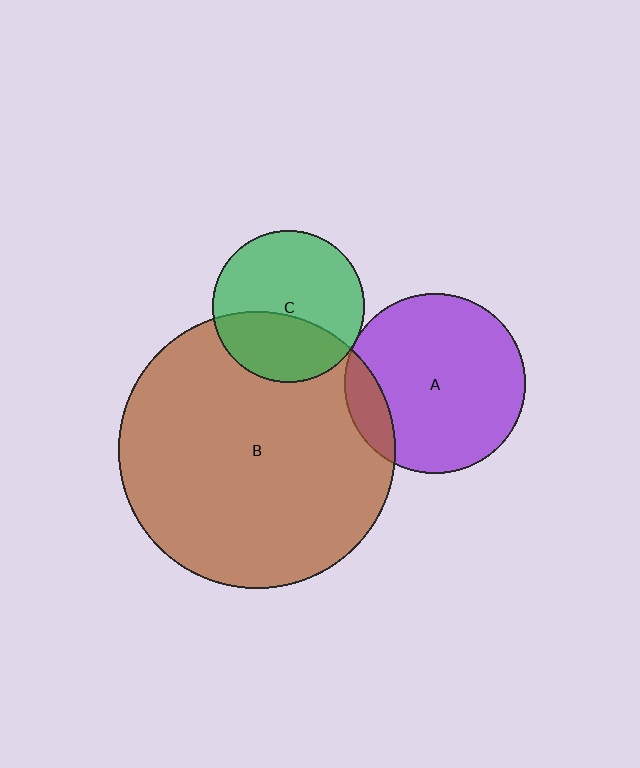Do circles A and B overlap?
Yes.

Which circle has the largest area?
Circle B (brown).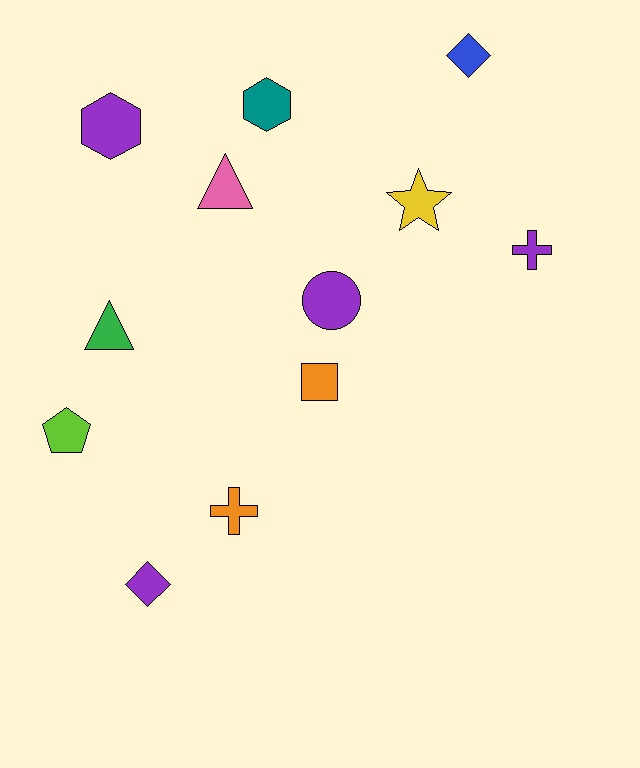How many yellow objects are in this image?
There is 1 yellow object.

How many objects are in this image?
There are 12 objects.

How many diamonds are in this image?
There are 2 diamonds.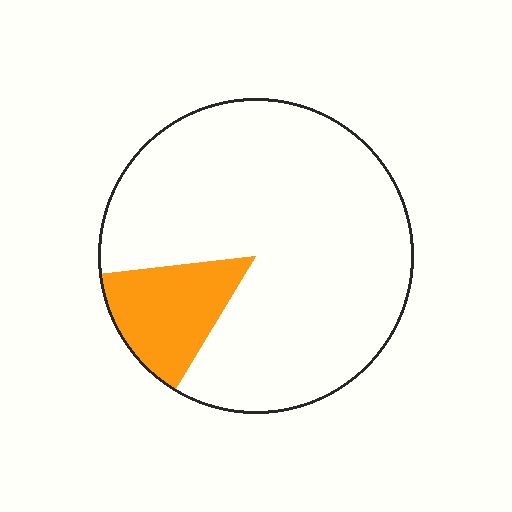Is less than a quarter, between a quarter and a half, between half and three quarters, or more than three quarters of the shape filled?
Less than a quarter.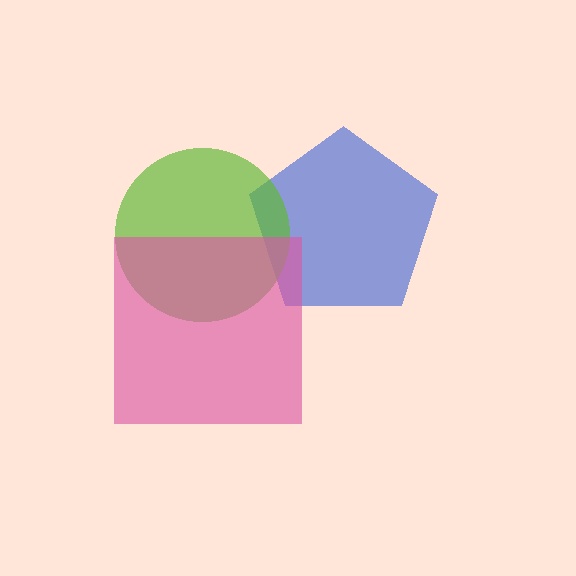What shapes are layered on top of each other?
The layered shapes are: a blue pentagon, a lime circle, a pink square.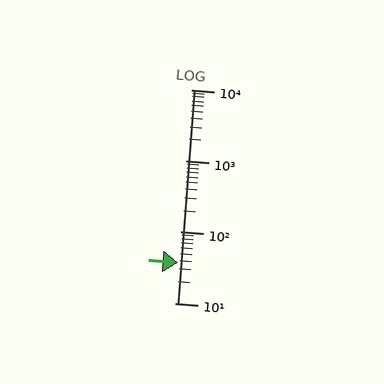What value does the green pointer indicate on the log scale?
The pointer indicates approximately 37.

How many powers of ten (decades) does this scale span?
The scale spans 3 decades, from 10 to 10000.